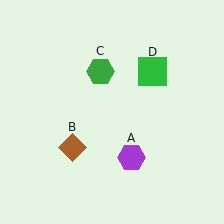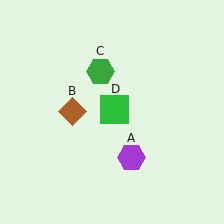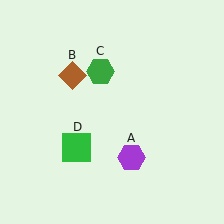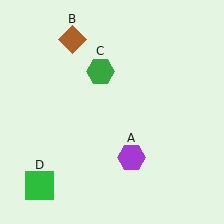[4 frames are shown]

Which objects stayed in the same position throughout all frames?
Purple hexagon (object A) and green hexagon (object C) remained stationary.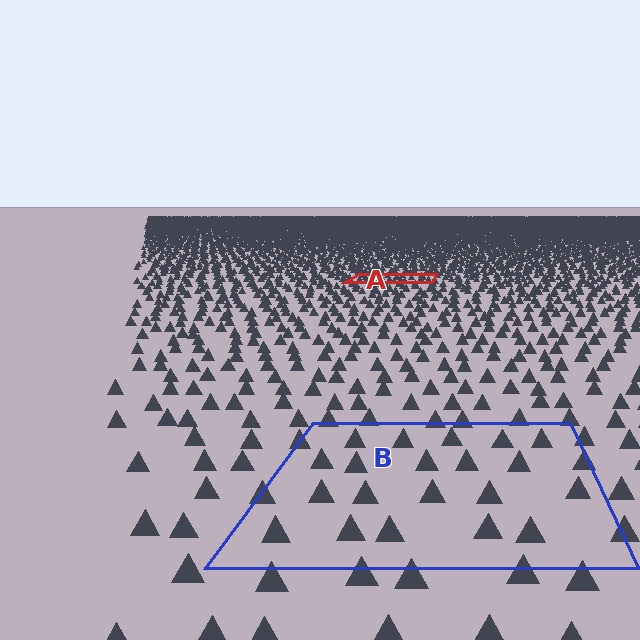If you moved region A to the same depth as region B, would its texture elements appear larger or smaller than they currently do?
They would appear larger. At a closer depth, the same texture elements are projected at a bigger on-screen size.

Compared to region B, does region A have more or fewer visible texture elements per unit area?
Region A has more texture elements per unit area — they are packed more densely because it is farther away.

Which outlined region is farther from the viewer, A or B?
Region A is farther from the viewer — the texture elements inside it appear smaller and more densely packed.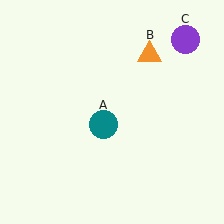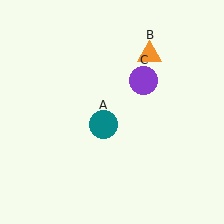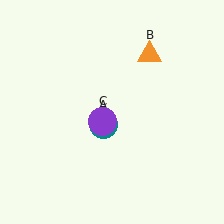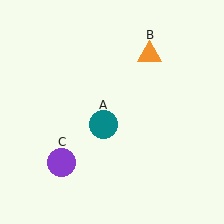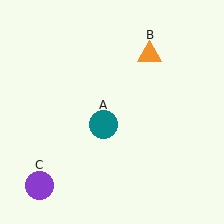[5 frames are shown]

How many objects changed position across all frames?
1 object changed position: purple circle (object C).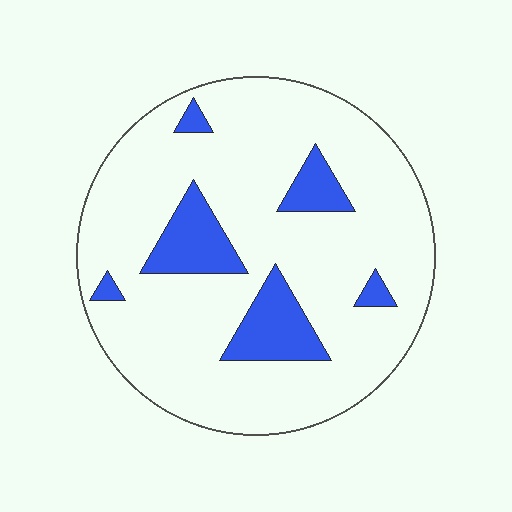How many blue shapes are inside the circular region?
6.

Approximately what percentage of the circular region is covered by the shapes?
Approximately 15%.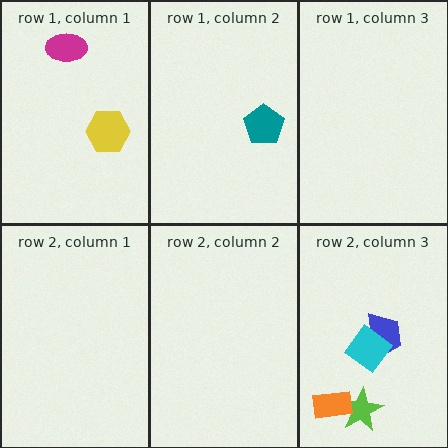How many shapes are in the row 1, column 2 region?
1.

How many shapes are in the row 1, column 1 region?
2.